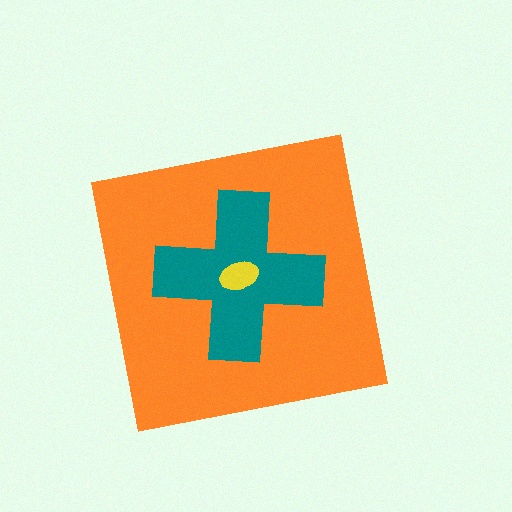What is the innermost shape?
The yellow ellipse.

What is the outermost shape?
The orange square.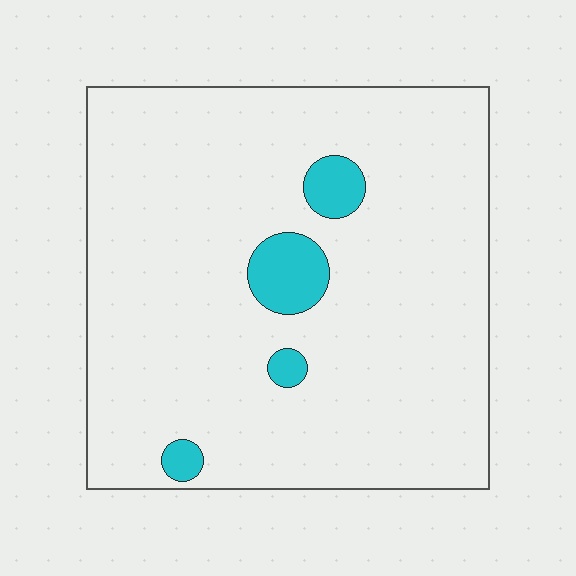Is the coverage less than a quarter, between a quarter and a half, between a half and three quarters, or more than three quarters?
Less than a quarter.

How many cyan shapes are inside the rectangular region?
4.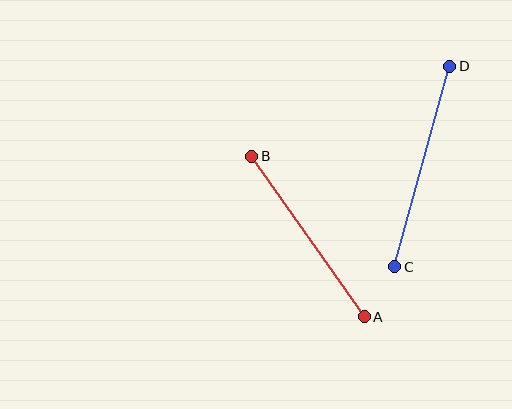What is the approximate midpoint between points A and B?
The midpoint is at approximately (308, 237) pixels.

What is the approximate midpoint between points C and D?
The midpoint is at approximately (422, 167) pixels.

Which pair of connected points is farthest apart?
Points C and D are farthest apart.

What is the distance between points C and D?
The distance is approximately 208 pixels.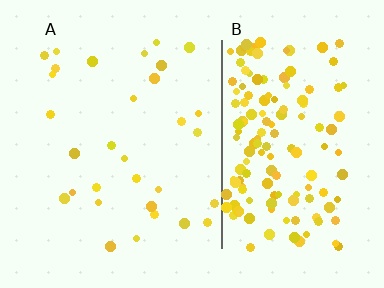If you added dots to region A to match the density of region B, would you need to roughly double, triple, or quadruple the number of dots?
Approximately quadruple.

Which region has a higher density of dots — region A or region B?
B (the right).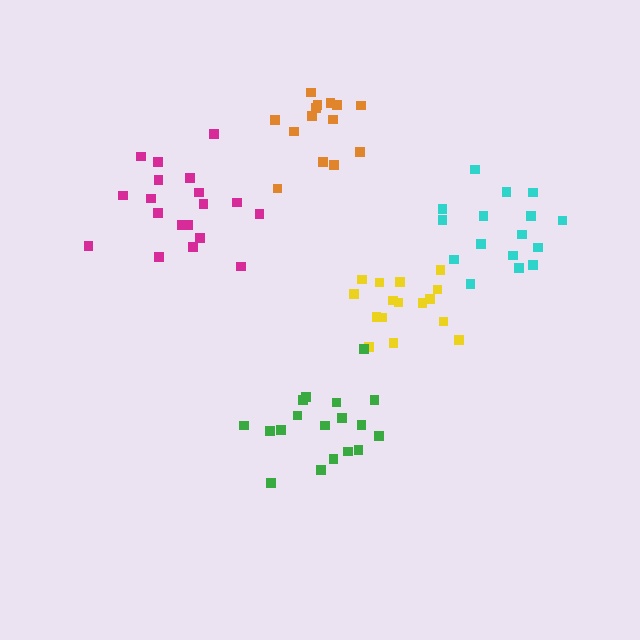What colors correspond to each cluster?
The clusters are colored: yellow, magenta, green, cyan, orange.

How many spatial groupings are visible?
There are 5 spatial groupings.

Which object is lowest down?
The green cluster is bottommost.